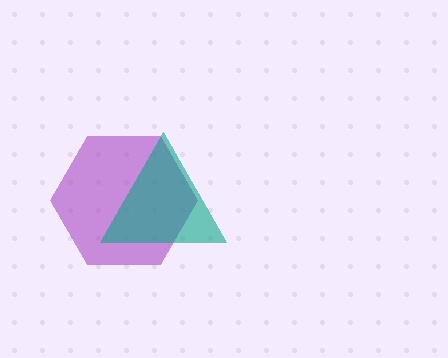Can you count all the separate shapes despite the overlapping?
Yes, there are 2 separate shapes.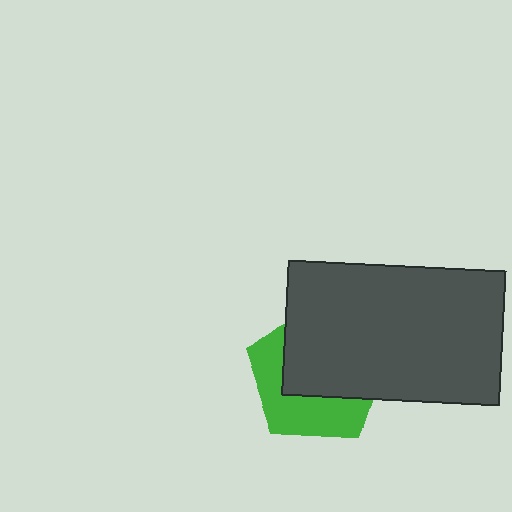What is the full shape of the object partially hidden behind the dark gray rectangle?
The partially hidden object is a green pentagon.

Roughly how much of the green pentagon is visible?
A small part of it is visible (roughly 43%).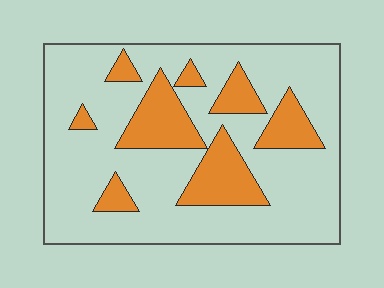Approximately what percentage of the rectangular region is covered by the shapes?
Approximately 25%.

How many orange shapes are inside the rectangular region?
8.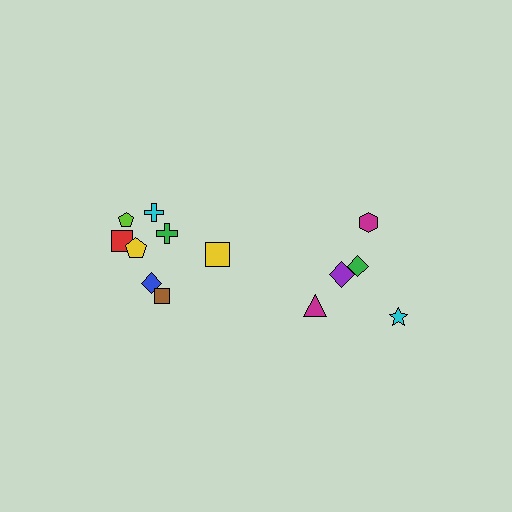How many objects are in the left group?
There are 8 objects.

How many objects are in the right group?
There are 5 objects.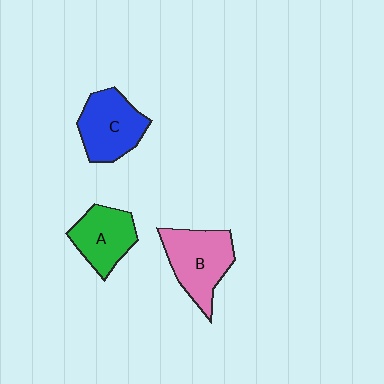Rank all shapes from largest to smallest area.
From largest to smallest: B (pink), C (blue), A (green).